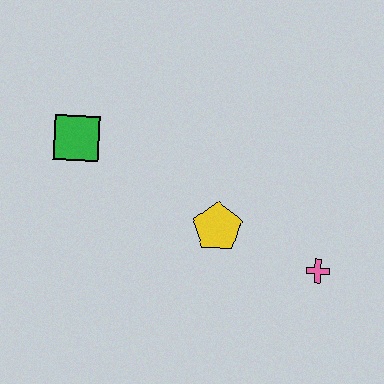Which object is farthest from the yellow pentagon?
The green square is farthest from the yellow pentagon.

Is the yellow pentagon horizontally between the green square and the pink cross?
Yes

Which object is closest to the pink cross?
The yellow pentagon is closest to the pink cross.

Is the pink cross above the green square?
No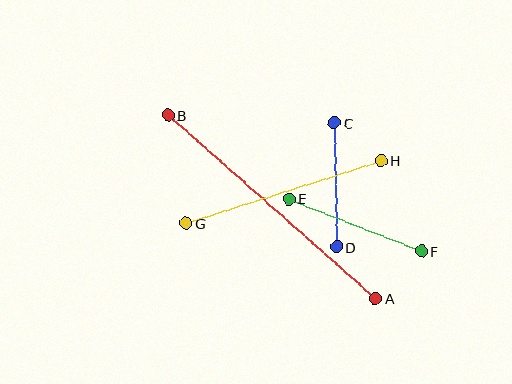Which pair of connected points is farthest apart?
Points A and B are farthest apart.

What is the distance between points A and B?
The distance is approximately 277 pixels.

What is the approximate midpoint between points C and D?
The midpoint is at approximately (336, 185) pixels.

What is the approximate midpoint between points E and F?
The midpoint is at approximately (355, 225) pixels.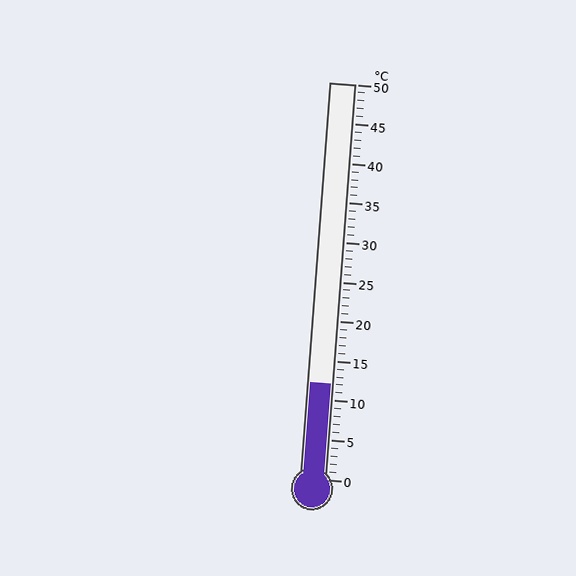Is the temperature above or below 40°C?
The temperature is below 40°C.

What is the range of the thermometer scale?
The thermometer scale ranges from 0°C to 50°C.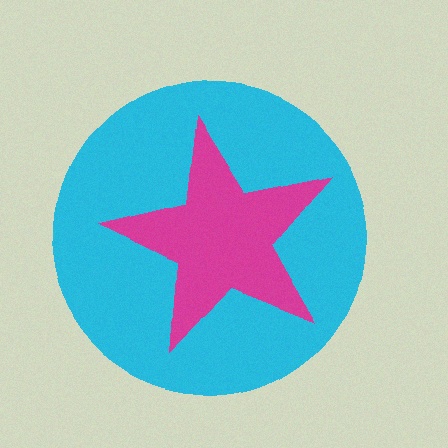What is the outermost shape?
The cyan circle.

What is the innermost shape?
The magenta star.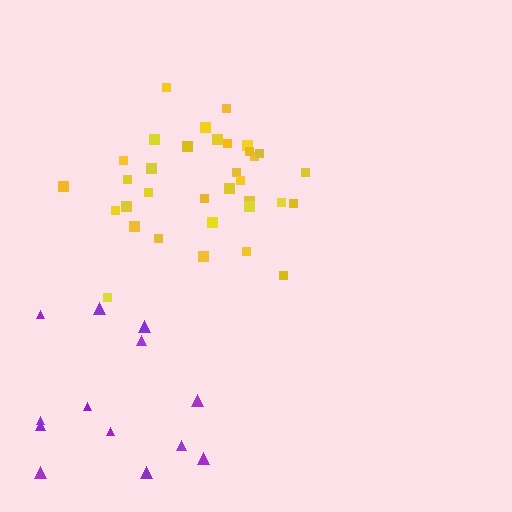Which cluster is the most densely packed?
Yellow.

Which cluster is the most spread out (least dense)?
Purple.